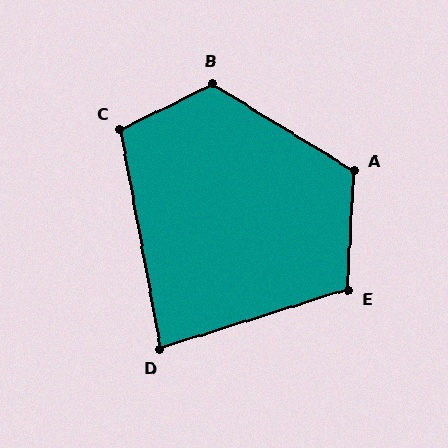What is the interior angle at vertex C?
Approximately 106 degrees (obtuse).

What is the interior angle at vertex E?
Approximately 110 degrees (obtuse).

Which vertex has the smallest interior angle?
D, at approximately 83 degrees.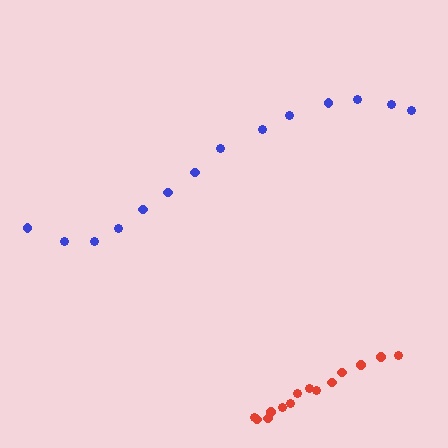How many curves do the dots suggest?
There are 2 distinct paths.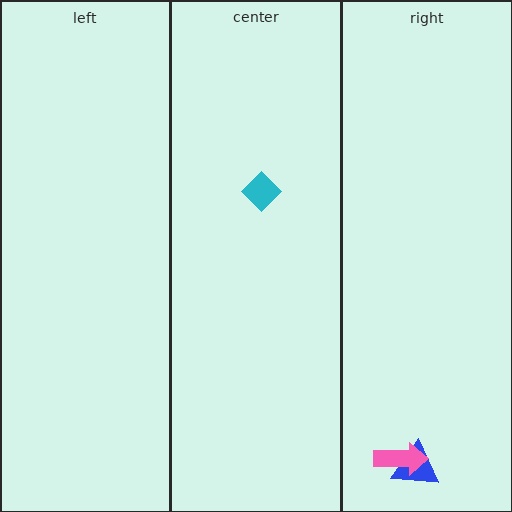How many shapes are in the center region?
1.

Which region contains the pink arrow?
The right region.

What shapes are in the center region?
The cyan diamond.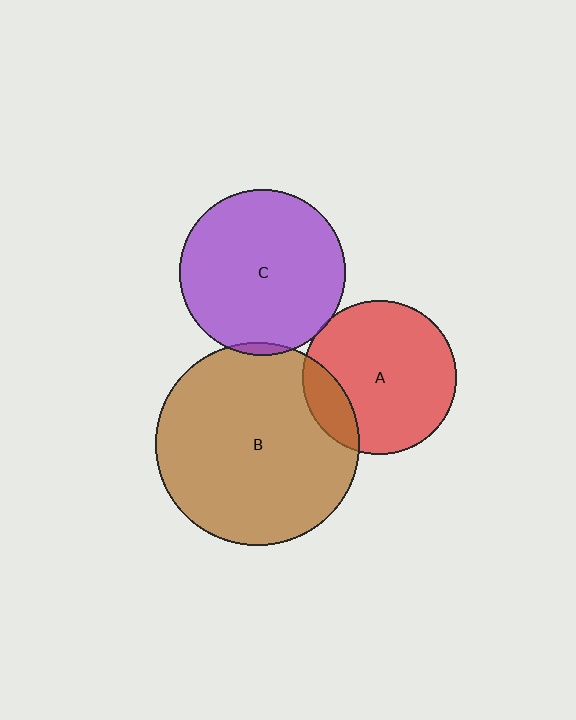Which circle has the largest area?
Circle B (brown).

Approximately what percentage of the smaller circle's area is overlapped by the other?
Approximately 5%.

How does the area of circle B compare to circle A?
Approximately 1.7 times.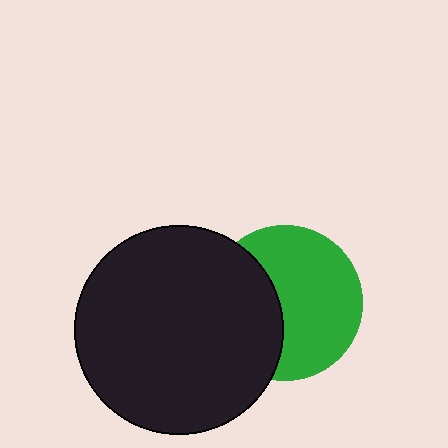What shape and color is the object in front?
The object in front is a black circle.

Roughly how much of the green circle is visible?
About half of it is visible (roughly 61%).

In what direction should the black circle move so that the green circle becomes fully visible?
The black circle should move left. That is the shortest direction to clear the overlap and leave the green circle fully visible.